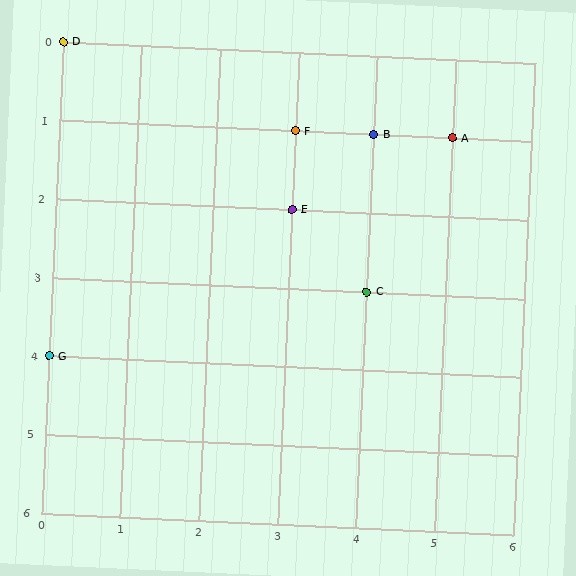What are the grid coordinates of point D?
Point D is at grid coordinates (0, 0).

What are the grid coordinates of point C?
Point C is at grid coordinates (4, 3).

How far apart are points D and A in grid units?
Points D and A are 5 columns and 1 row apart (about 5.1 grid units diagonally).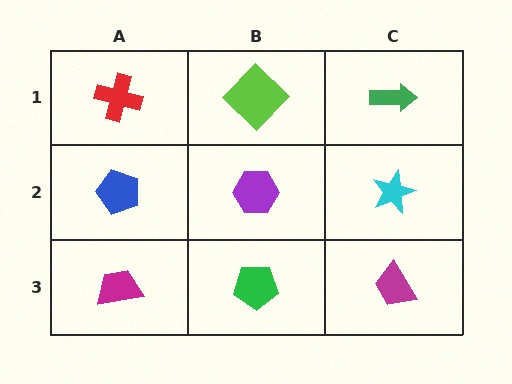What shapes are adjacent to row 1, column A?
A blue pentagon (row 2, column A), a lime diamond (row 1, column B).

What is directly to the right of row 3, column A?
A green pentagon.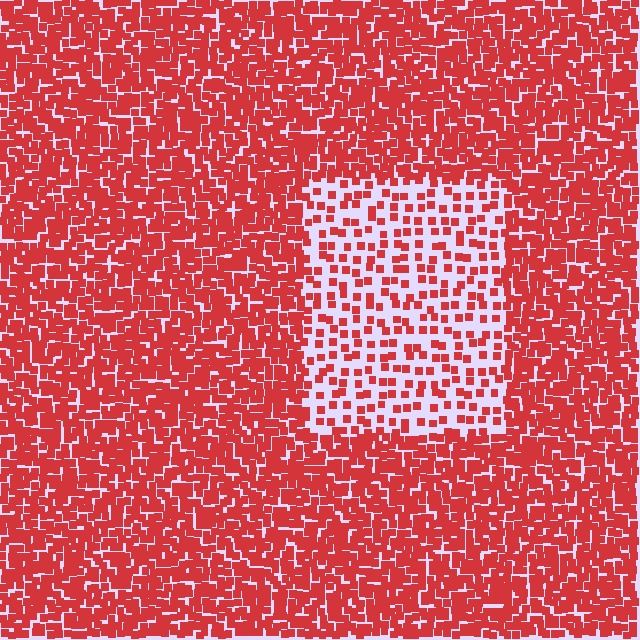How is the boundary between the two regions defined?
The boundary is defined by a change in element density (approximately 2.6x ratio). All elements are the same color, size, and shape.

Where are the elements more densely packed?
The elements are more densely packed outside the rectangle boundary.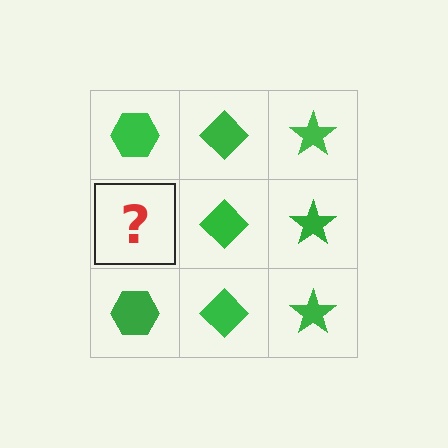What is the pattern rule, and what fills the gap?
The rule is that each column has a consistent shape. The gap should be filled with a green hexagon.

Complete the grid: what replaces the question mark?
The question mark should be replaced with a green hexagon.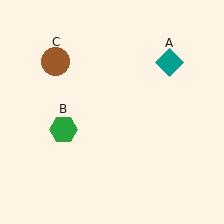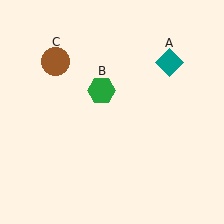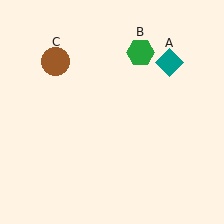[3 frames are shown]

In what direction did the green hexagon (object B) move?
The green hexagon (object B) moved up and to the right.